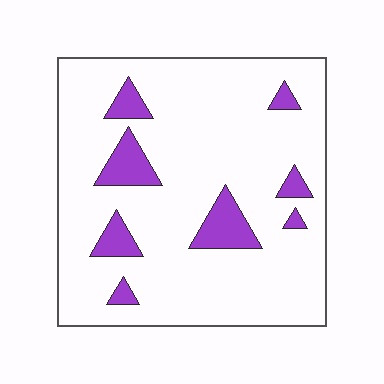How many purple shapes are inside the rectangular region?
8.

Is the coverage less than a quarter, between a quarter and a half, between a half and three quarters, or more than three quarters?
Less than a quarter.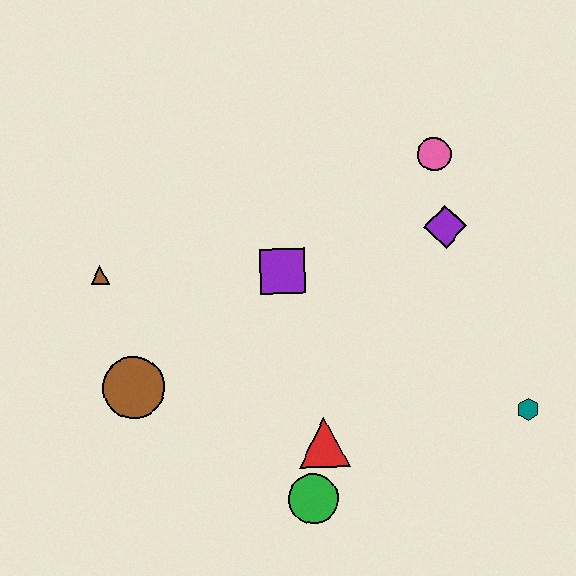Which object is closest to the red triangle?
The green circle is closest to the red triangle.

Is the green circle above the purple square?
No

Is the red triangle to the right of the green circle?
Yes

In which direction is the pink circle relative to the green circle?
The pink circle is above the green circle.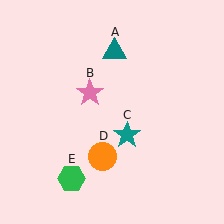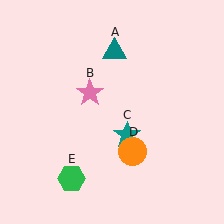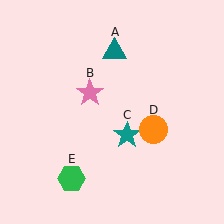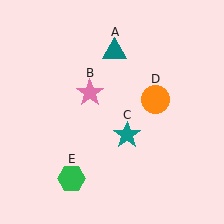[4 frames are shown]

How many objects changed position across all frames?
1 object changed position: orange circle (object D).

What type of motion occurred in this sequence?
The orange circle (object D) rotated counterclockwise around the center of the scene.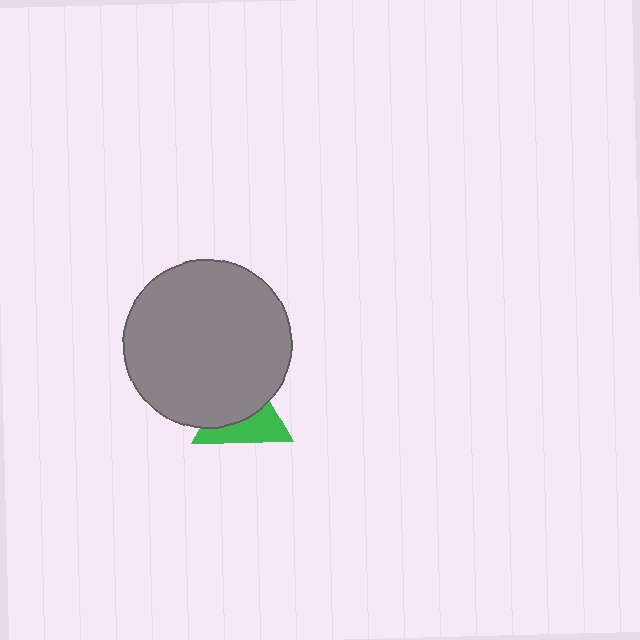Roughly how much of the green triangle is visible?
About half of it is visible (roughly 46%).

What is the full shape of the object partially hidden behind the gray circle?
The partially hidden object is a green triangle.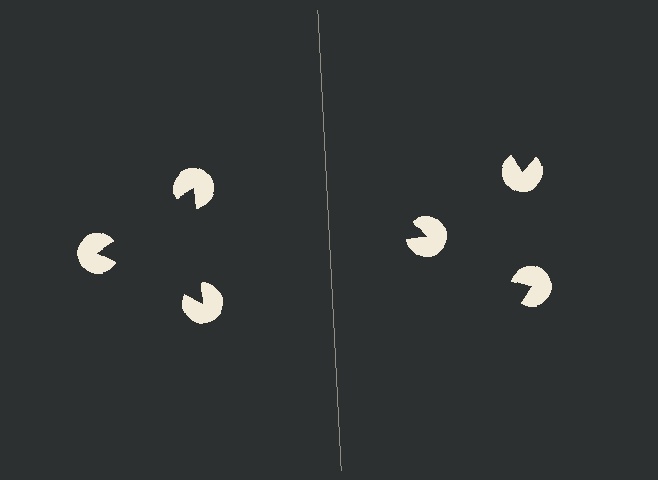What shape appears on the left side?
An illusory triangle.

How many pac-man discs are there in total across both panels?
6 — 3 on each side.